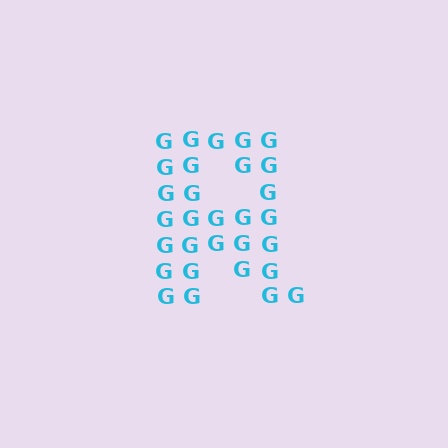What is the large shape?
The large shape is the letter R.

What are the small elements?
The small elements are letter G's.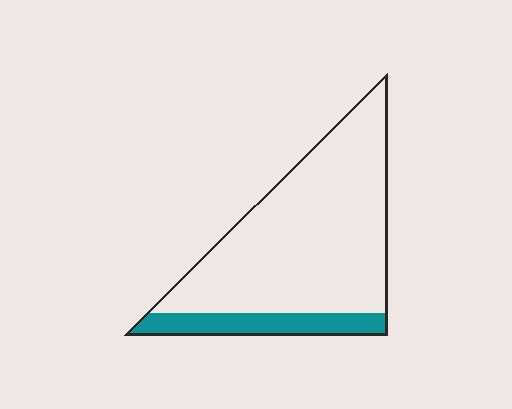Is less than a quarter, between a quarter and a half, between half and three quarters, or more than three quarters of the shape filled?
Less than a quarter.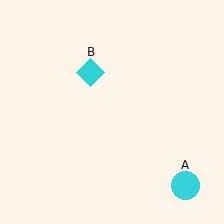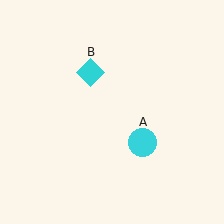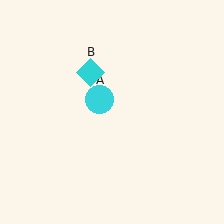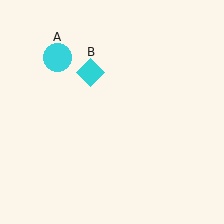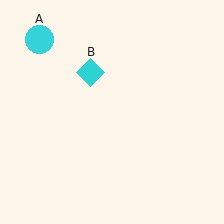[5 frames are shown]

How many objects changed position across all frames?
1 object changed position: cyan circle (object A).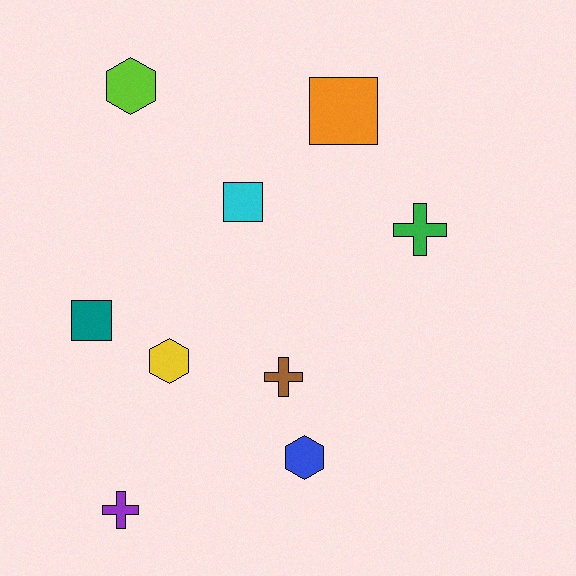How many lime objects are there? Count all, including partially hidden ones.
There is 1 lime object.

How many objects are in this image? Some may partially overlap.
There are 9 objects.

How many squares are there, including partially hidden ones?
There are 3 squares.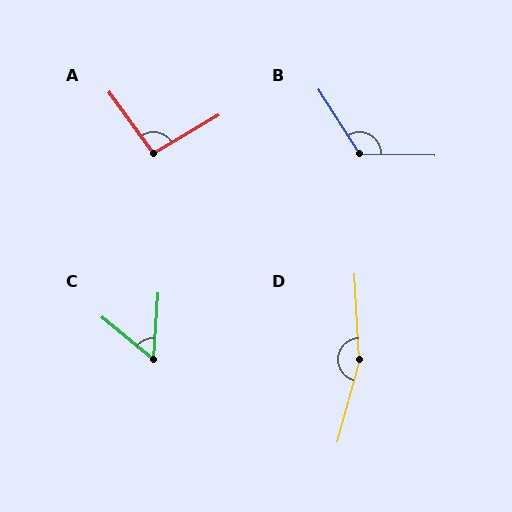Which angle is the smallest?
C, at approximately 55 degrees.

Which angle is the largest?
D, at approximately 162 degrees.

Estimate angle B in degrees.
Approximately 124 degrees.